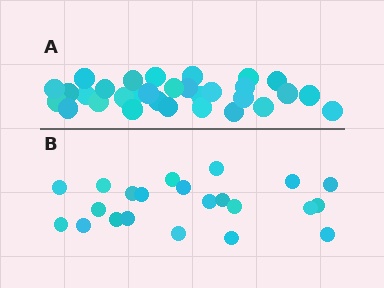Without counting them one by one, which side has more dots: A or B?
Region A (the top region) has more dots.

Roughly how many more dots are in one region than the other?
Region A has roughly 8 or so more dots than region B.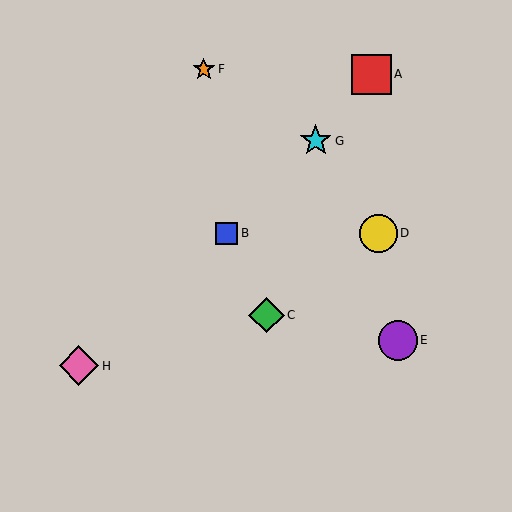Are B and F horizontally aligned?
No, B is at y≈233 and F is at y≈69.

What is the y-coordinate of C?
Object C is at y≈315.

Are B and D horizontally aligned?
Yes, both are at y≈233.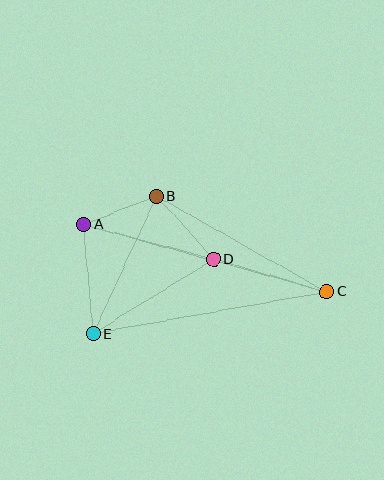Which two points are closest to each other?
Points A and B are closest to each other.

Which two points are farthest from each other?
Points A and C are farthest from each other.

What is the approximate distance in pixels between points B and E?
The distance between B and E is approximately 151 pixels.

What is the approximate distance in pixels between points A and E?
The distance between A and E is approximately 110 pixels.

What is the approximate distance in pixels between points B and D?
The distance between B and D is approximately 85 pixels.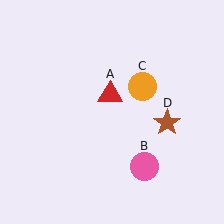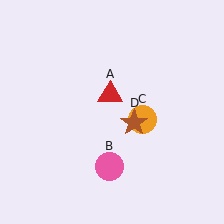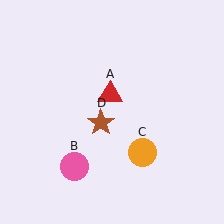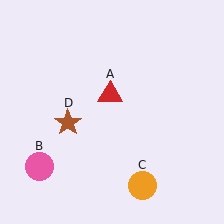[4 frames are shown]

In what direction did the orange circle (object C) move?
The orange circle (object C) moved down.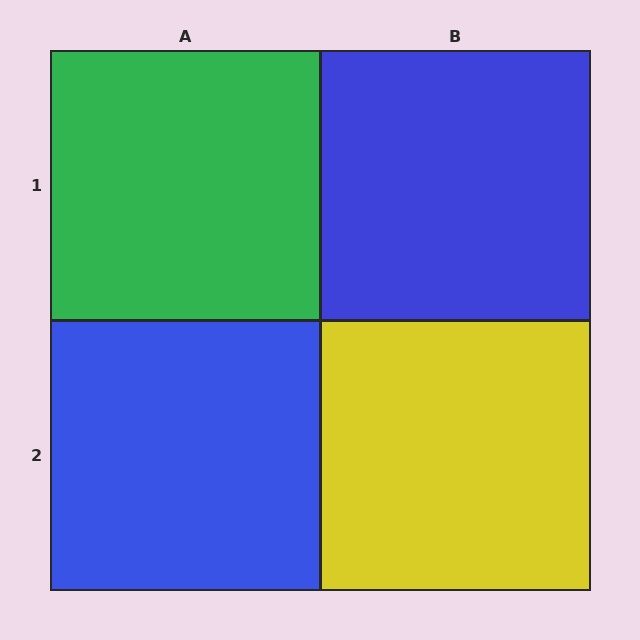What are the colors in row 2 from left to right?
Blue, yellow.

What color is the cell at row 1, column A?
Green.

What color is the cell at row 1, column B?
Blue.